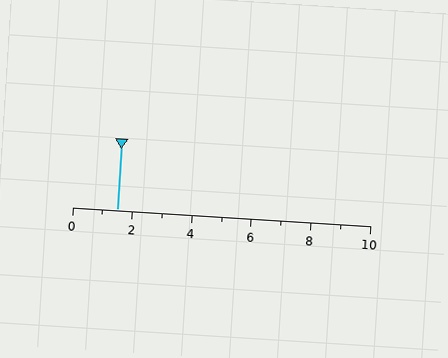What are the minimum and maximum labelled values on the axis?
The axis runs from 0 to 10.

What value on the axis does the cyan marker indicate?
The marker indicates approximately 1.5.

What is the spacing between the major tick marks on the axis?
The major ticks are spaced 2 apart.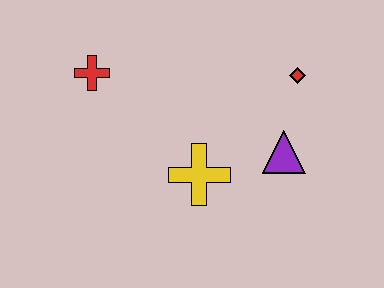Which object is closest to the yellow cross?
The purple triangle is closest to the yellow cross.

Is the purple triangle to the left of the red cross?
No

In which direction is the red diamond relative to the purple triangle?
The red diamond is above the purple triangle.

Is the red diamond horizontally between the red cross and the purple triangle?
No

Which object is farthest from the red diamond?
The red cross is farthest from the red diamond.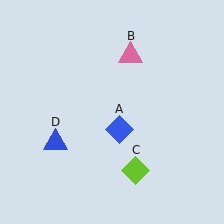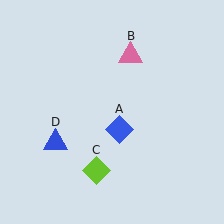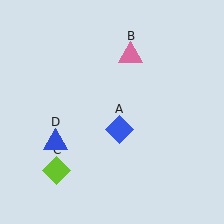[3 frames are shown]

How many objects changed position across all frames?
1 object changed position: lime diamond (object C).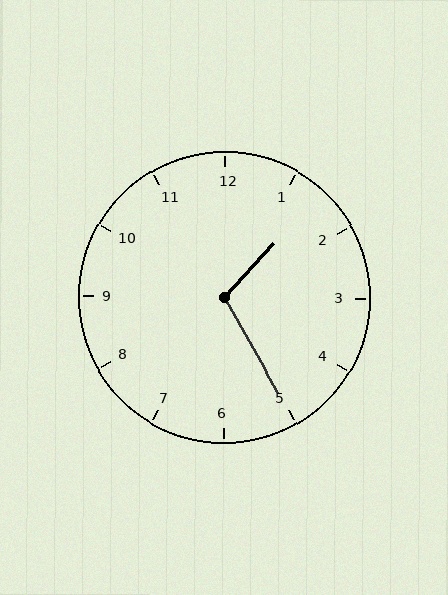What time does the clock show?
1:25.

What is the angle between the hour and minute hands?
Approximately 108 degrees.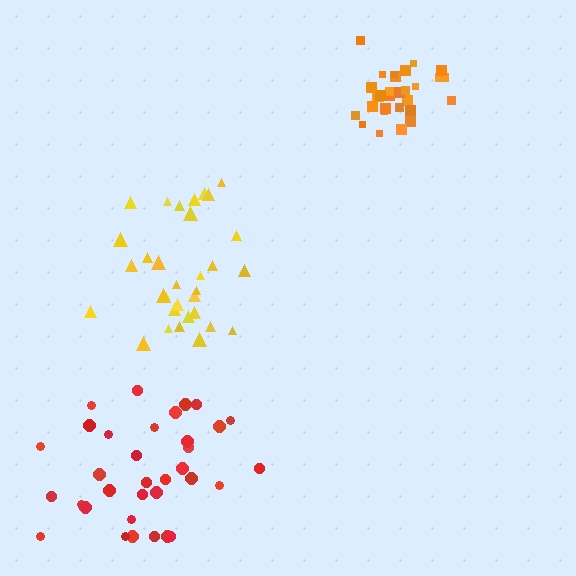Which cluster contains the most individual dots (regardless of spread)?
Red (34).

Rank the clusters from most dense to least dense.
orange, yellow, red.